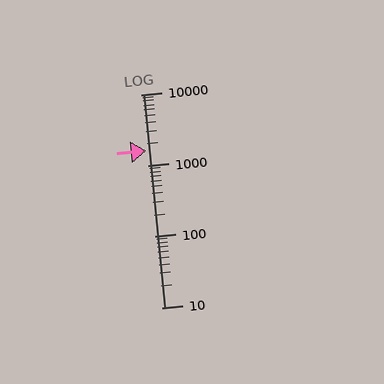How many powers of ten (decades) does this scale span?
The scale spans 3 decades, from 10 to 10000.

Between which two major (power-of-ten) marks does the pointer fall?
The pointer is between 1000 and 10000.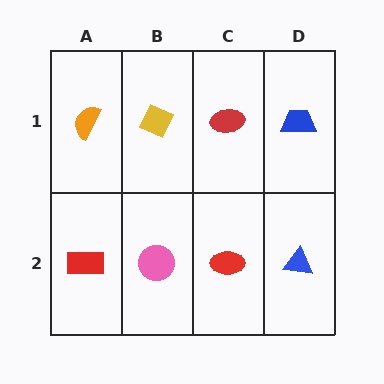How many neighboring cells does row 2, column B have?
3.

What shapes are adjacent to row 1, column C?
A red ellipse (row 2, column C), a yellow diamond (row 1, column B), a blue trapezoid (row 1, column D).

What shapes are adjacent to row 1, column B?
A pink circle (row 2, column B), an orange semicircle (row 1, column A), a red ellipse (row 1, column C).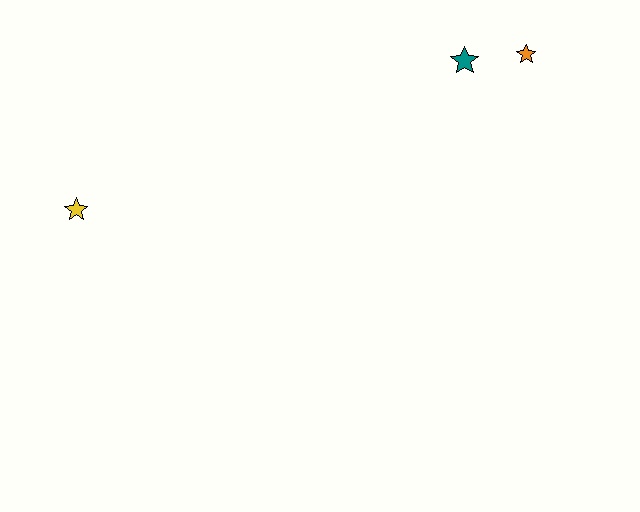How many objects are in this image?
There are 3 objects.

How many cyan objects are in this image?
There are no cyan objects.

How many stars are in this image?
There are 3 stars.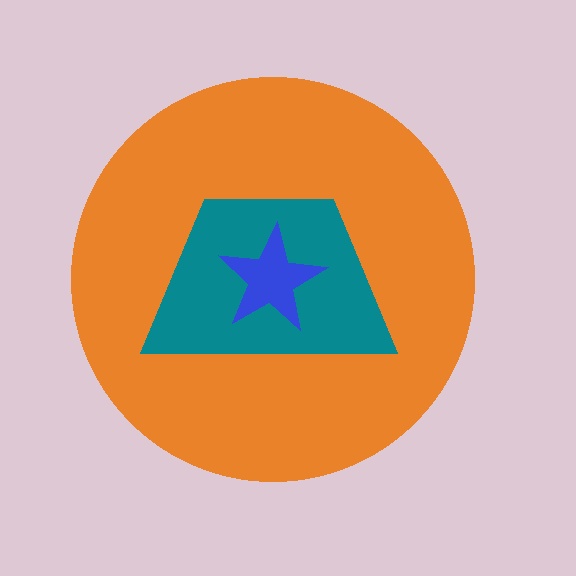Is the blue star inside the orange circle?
Yes.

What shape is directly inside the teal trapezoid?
The blue star.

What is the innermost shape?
The blue star.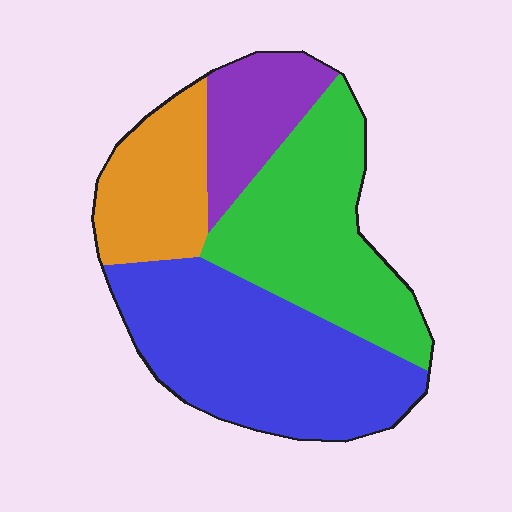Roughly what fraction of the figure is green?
Green covers roughly 30% of the figure.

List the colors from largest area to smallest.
From largest to smallest: blue, green, orange, purple.